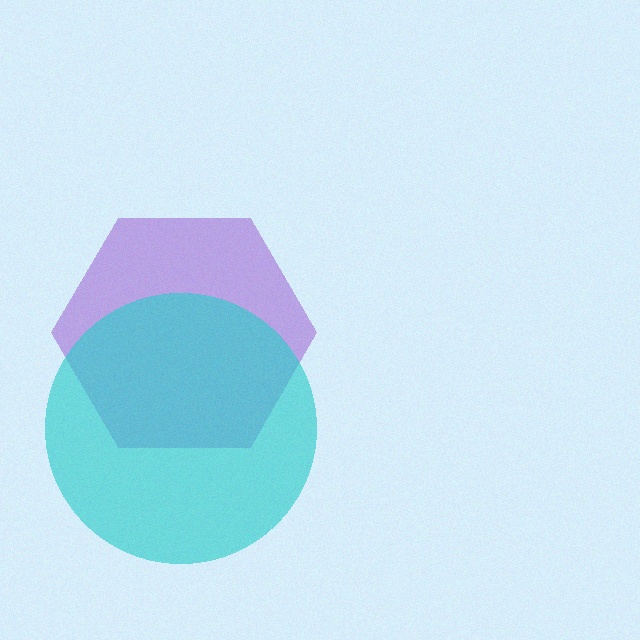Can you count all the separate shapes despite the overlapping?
Yes, there are 2 separate shapes.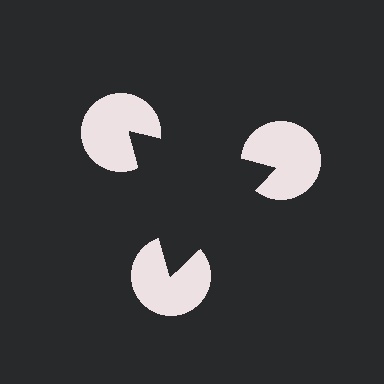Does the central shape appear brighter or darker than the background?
It typically appears slightly darker than the background, even though no actual brightness change is drawn.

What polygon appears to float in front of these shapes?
An illusory triangle — its edges are inferred from the aligned wedge cuts in the pac-man discs, not physically drawn.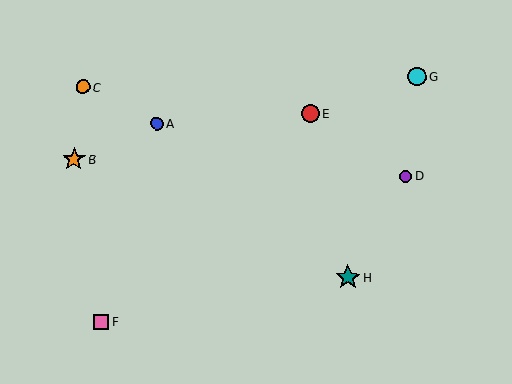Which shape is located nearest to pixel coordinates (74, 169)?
The orange star (labeled B) at (74, 160) is nearest to that location.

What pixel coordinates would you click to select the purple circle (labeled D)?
Click at (406, 176) to select the purple circle D.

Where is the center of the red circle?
The center of the red circle is at (310, 114).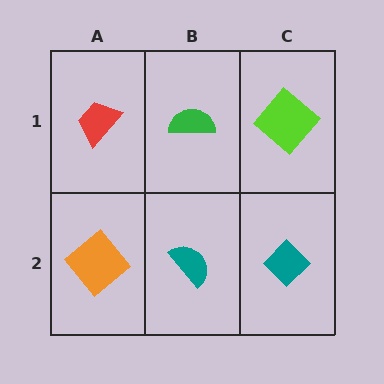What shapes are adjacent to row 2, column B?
A green semicircle (row 1, column B), an orange diamond (row 2, column A), a teal diamond (row 2, column C).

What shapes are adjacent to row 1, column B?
A teal semicircle (row 2, column B), a red trapezoid (row 1, column A), a lime diamond (row 1, column C).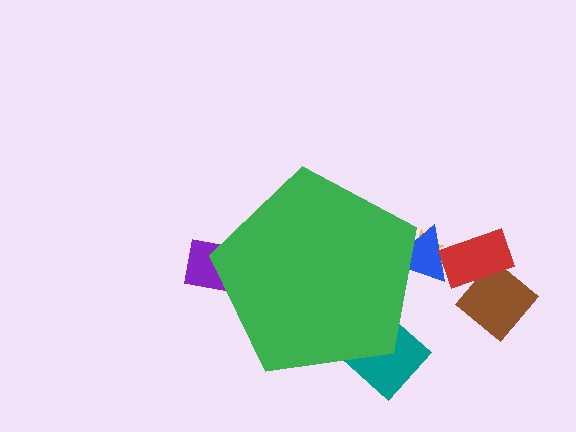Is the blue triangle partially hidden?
Yes, the blue triangle is partially hidden behind the green pentagon.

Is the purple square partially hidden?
Yes, the purple square is partially hidden behind the green pentagon.